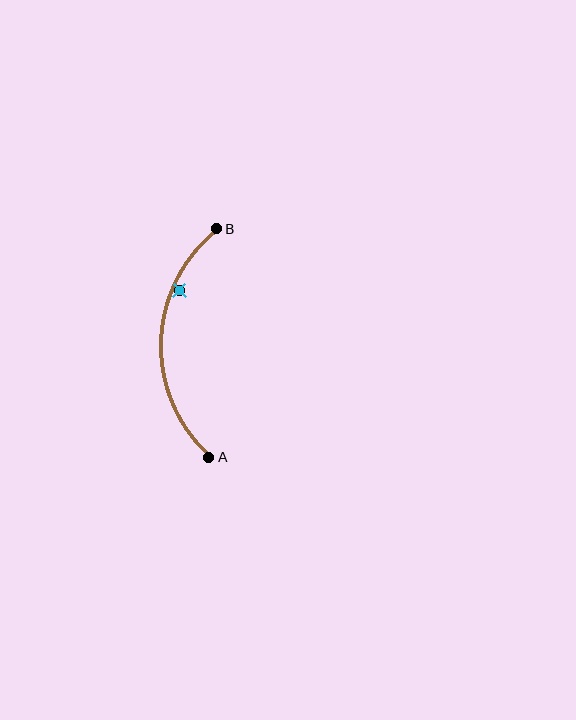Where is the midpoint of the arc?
The arc midpoint is the point on the curve farthest from the straight line joining A and B. It sits to the left of that line.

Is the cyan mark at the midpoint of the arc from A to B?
No — the cyan mark does not lie on the arc at all. It sits slightly inside the curve.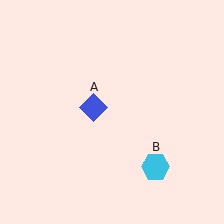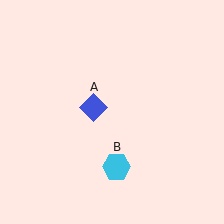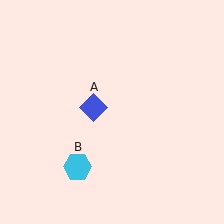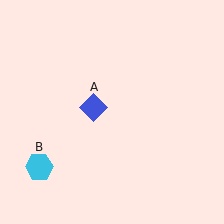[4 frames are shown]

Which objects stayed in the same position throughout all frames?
Blue diamond (object A) remained stationary.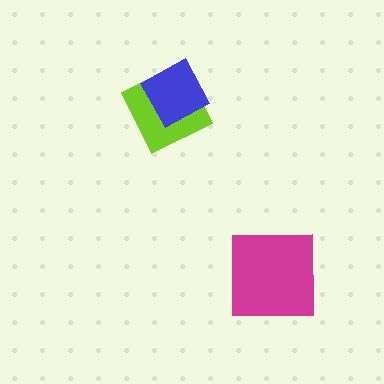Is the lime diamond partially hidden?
Yes, it is partially covered by another shape.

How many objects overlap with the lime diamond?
1 object overlaps with the lime diamond.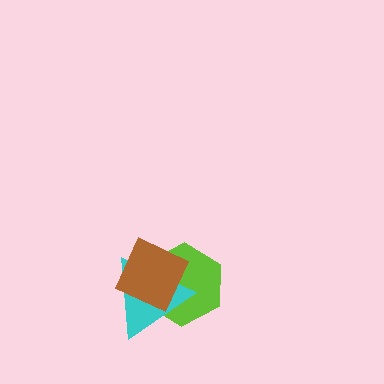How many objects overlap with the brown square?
2 objects overlap with the brown square.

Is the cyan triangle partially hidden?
Yes, it is partially covered by another shape.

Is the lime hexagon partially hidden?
Yes, it is partially covered by another shape.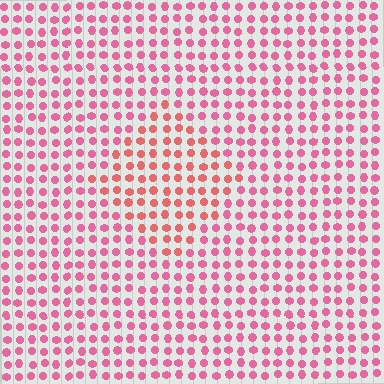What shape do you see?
I see a diamond.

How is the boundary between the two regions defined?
The boundary is defined purely by a slight shift in hue (about 25 degrees). Spacing, size, and orientation are identical on both sides.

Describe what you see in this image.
The image is filled with small pink elements in a uniform arrangement. A diamond-shaped region is visible where the elements are tinted to a slightly different hue, forming a subtle color boundary.